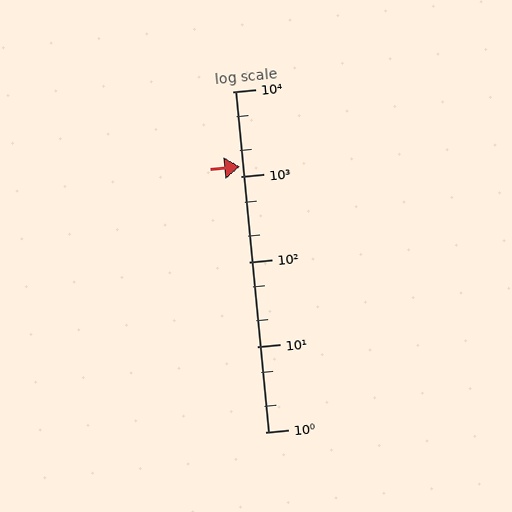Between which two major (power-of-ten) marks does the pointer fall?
The pointer is between 1000 and 10000.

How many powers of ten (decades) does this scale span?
The scale spans 4 decades, from 1 to 10000.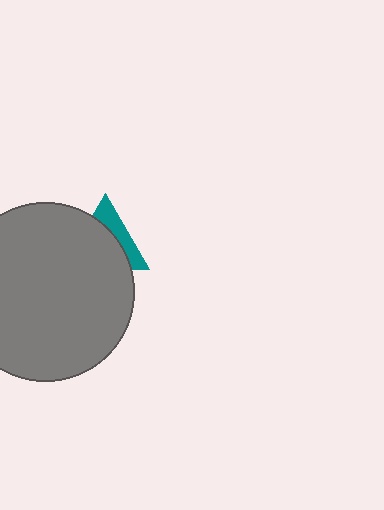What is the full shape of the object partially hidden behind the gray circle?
The partially hidden object is a teal triangle.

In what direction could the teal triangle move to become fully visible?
The teal triangle could move toward the upper-right. That would shift it out from behind the gray circle entirely.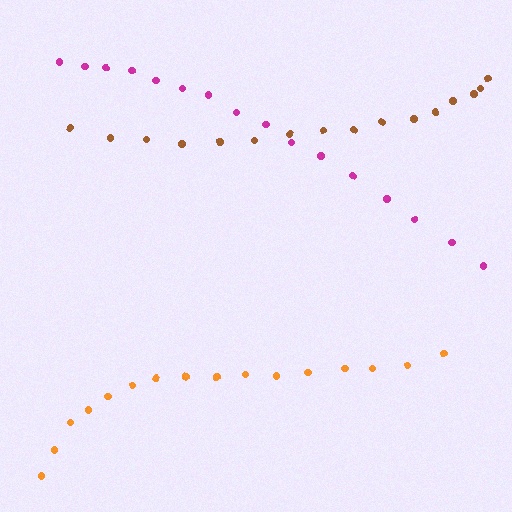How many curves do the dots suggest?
There are 3 distinct paths.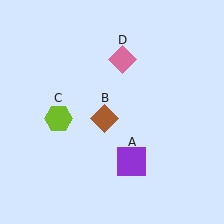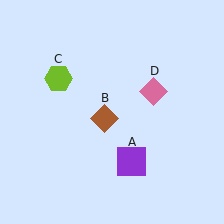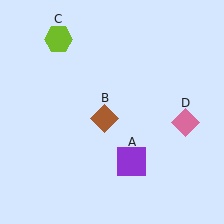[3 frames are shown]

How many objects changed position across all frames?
2 objects changed position: lime hexagon (object C), pink diamond (object D).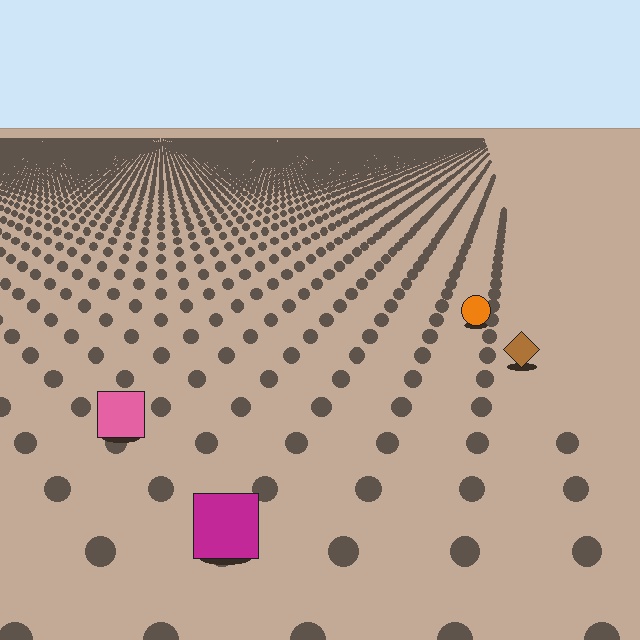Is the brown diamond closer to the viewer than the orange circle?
Yes. The brown diamond is closer — you can tell from the texture gradient: the ground texture is coarser near it.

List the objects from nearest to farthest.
From nearest to farthest: the magenta square, the pink square, the brown diamond, the orange circle.